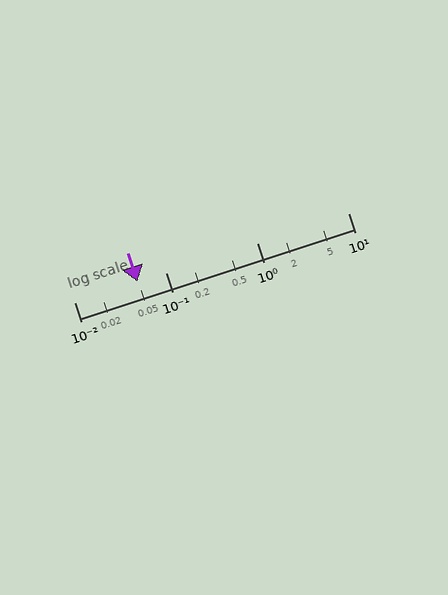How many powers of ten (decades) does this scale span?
The scale spans 3 decades, from 0.01 to 10.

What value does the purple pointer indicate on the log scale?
The pointer indicates approximately 0.049.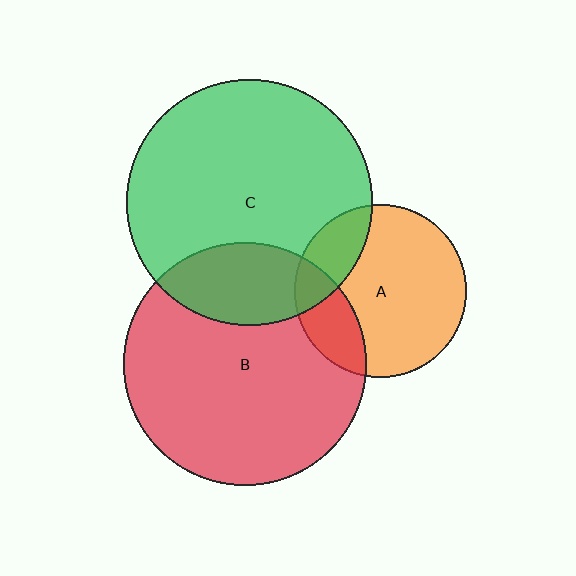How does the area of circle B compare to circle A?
Approximately 2.0 times.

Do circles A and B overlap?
Yes.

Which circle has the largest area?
Circle C (green).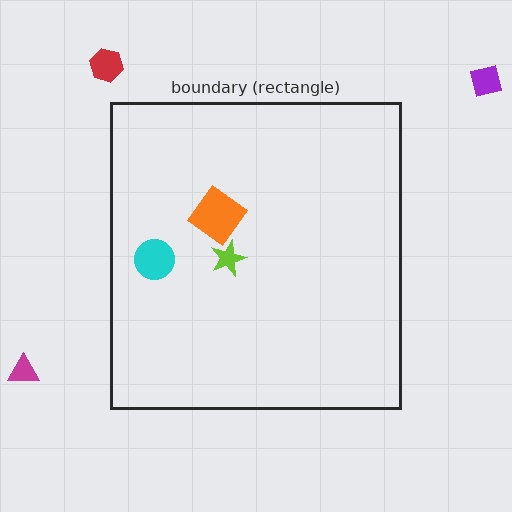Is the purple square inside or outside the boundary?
Outside.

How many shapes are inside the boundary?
3 inside, 3 outside.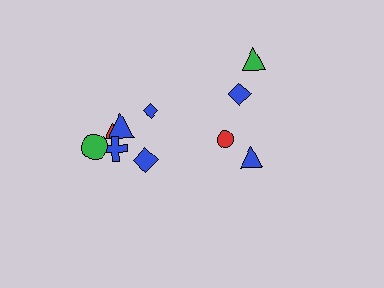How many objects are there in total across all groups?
There are 11 objects.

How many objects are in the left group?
There are 7 objects.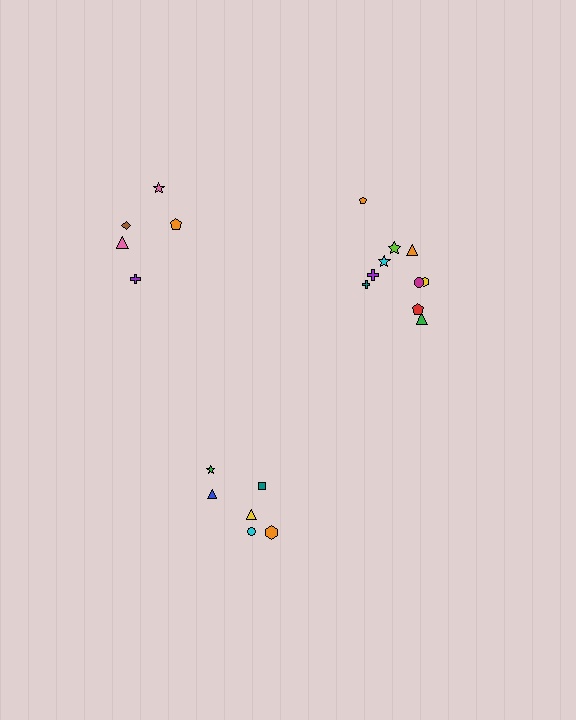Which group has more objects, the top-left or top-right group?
The top-right group.